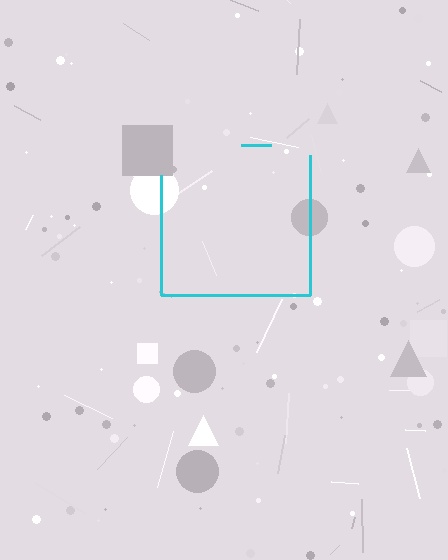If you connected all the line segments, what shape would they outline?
They would outline a square.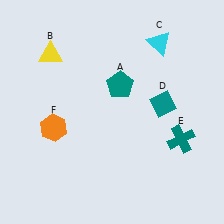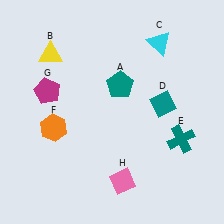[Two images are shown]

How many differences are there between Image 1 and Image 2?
There are 2 differences between the two images.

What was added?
A magenta pentagon (G), a pink diamond (H) were added in Image 2.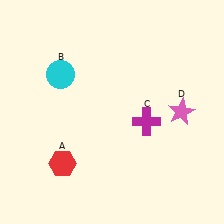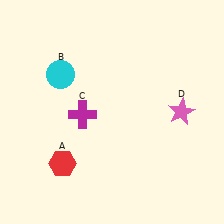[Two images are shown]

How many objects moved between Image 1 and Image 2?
1 object moved between the two images.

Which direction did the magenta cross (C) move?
The magenta cross (C) moved left.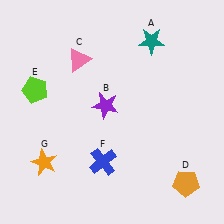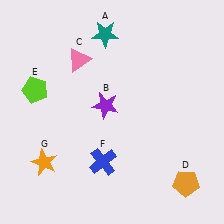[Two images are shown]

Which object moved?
The teal star (A) moved left.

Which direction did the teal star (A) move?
The teal star (A) moved left.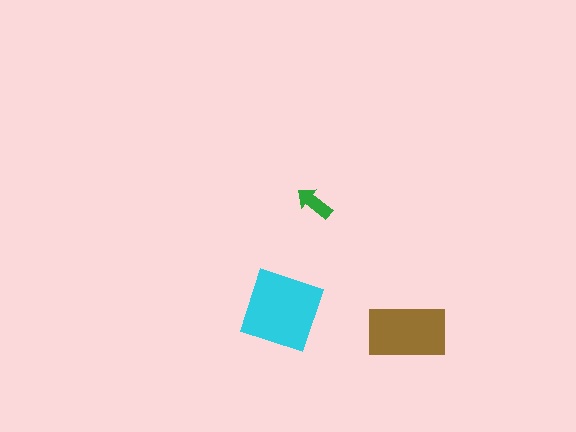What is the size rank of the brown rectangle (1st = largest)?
2nd.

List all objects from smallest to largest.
The green arrow, the brown rectangle, the cyan diamond.